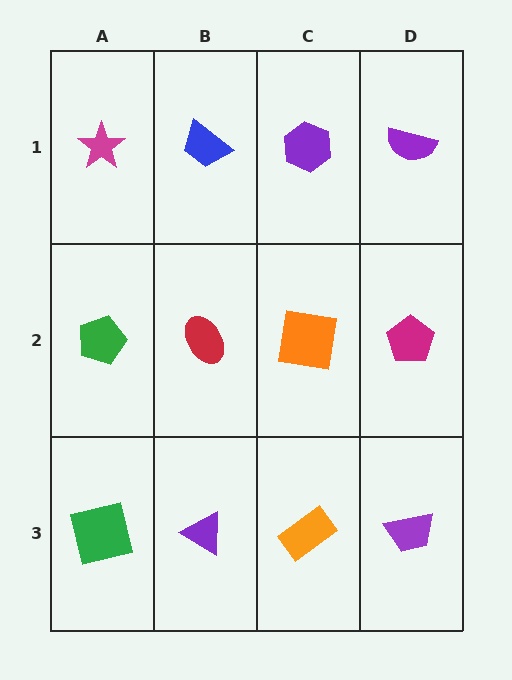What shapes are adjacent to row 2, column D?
A purple semicircle (row 1, column D), a purple trapezoid (row 3, column D), an orange square (row 2, column C).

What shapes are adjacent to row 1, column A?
A green pentagon (row 2, column A), a blue trapezoid (row 1, column B).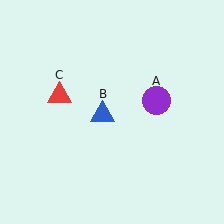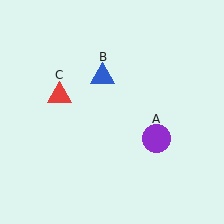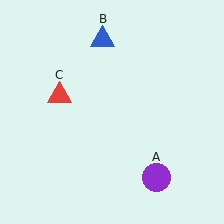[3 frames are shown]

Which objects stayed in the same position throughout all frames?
Red triangle (object C) remained stationary.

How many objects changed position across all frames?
2 objects changed position: purple circle (object A), blue triangle (object B).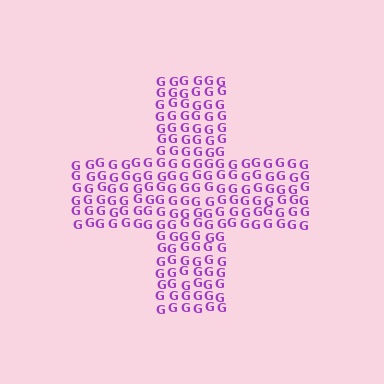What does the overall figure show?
The overall figure shows a cross.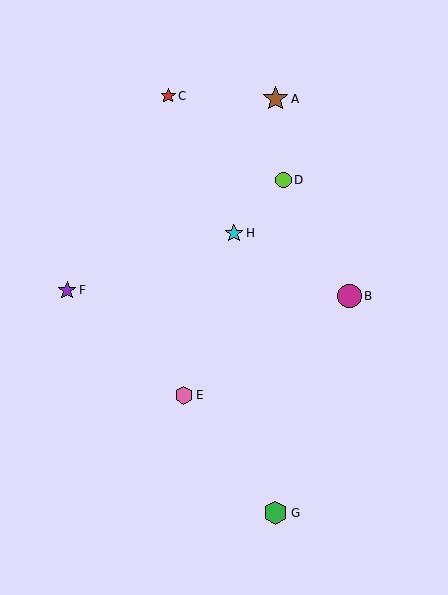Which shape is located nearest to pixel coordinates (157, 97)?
The red star (labeled C) at (168, 96) is nearest to that location.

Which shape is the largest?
The brown star (labeled A) is the largest.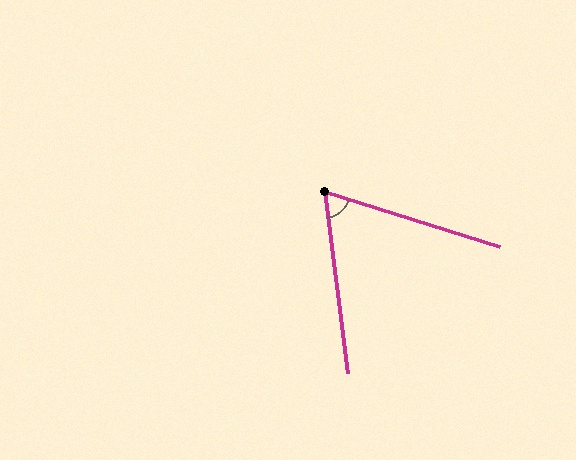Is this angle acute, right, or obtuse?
It is acute.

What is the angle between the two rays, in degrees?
Approximately 65 degrees.